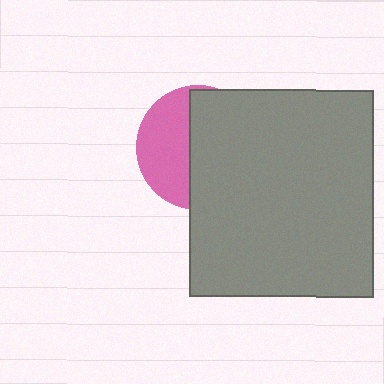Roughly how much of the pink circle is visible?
A small part of it is visible (roughly 42%).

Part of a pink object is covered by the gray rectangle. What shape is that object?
It is a circle.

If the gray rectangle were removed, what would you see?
You would see the complete pink circle.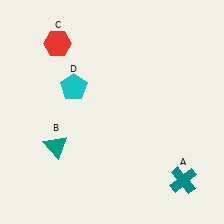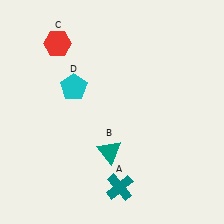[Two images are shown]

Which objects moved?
The objects that moved are: the teal cross (A), the teal triangle (B).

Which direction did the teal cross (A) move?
The teal cross (A) moved left.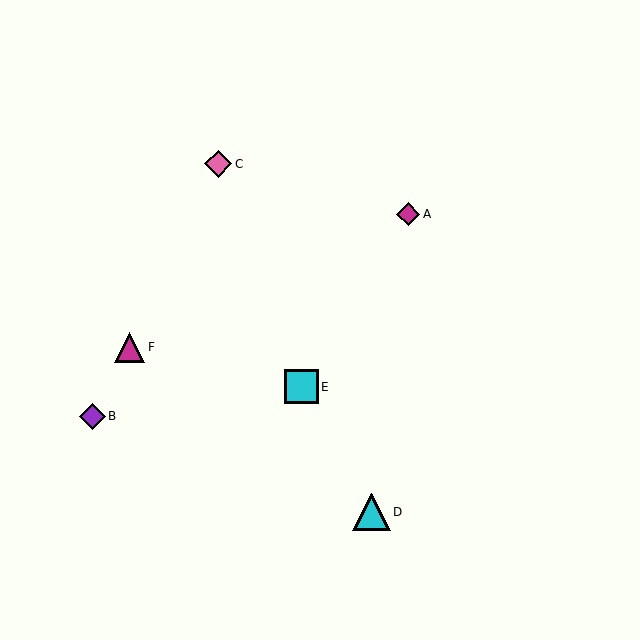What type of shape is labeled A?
Shape A is a magenta diamond.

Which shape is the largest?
The cyan triangle (labeled D) is the largest.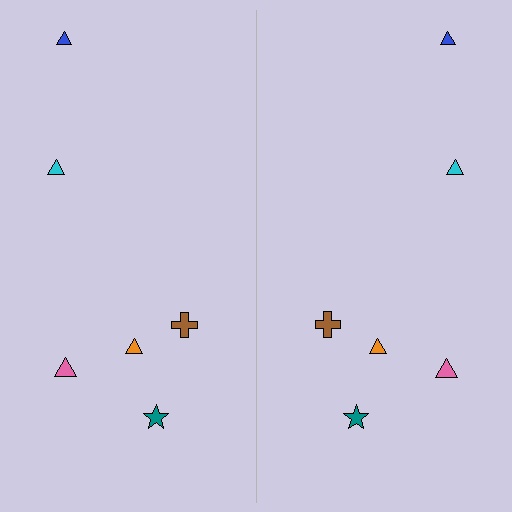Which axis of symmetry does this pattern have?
The pattern has a vertical axis of symmetry running through the center of the image.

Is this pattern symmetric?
Yes, this pattern has bilateral (reflection) symmetry.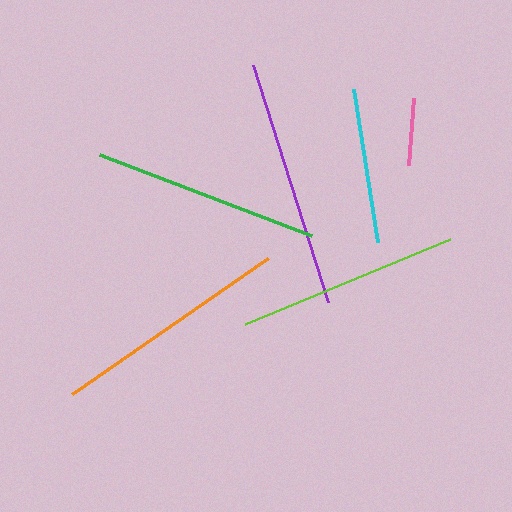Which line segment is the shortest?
The pink line is the shortest at approximately 67 pixels.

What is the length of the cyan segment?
The cyan segment is approximately 154 pixels long.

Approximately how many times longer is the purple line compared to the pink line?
The purple line is approximately 3.7 times the length of the pink line.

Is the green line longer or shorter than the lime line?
The green line is longer than the lime line.